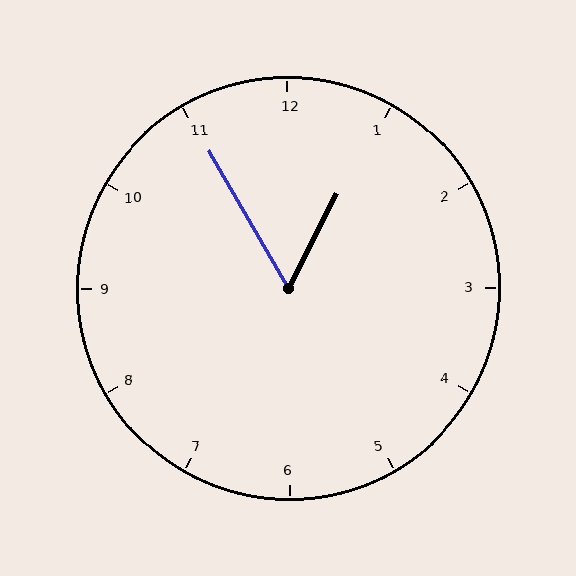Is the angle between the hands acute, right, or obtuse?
It is acute.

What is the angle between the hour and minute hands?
Approximately 58 degrees.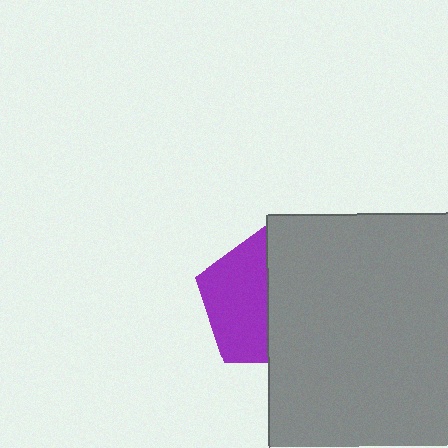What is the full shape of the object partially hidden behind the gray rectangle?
The partially hidden object is a purple pentagon.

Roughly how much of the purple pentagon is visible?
About half of it is visible (roughly 48%).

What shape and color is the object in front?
The object in front is a gray rectangle.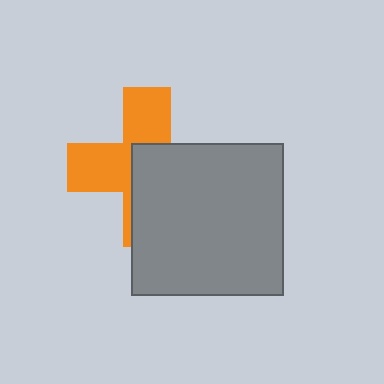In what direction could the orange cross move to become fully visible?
The orange cross could move toward the upper-left. That would shift it out from behind the gray square entirely.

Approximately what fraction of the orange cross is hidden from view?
Roughly 52% of the orange cross is hidden behind the gray square.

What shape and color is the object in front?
The object in front is a gray square.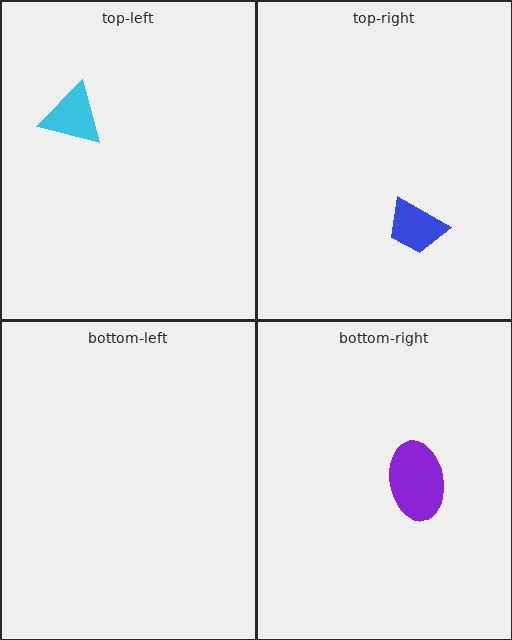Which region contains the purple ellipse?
The bottom-right region.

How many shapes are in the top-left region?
1.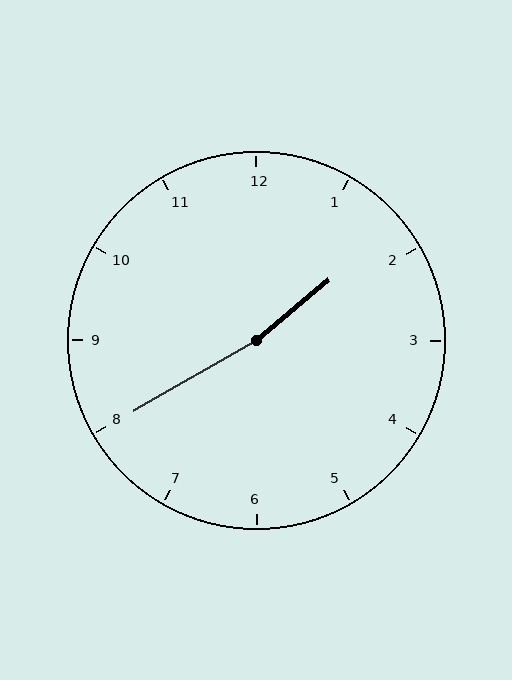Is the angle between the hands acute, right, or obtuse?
It is obtuse.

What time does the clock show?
1:40.